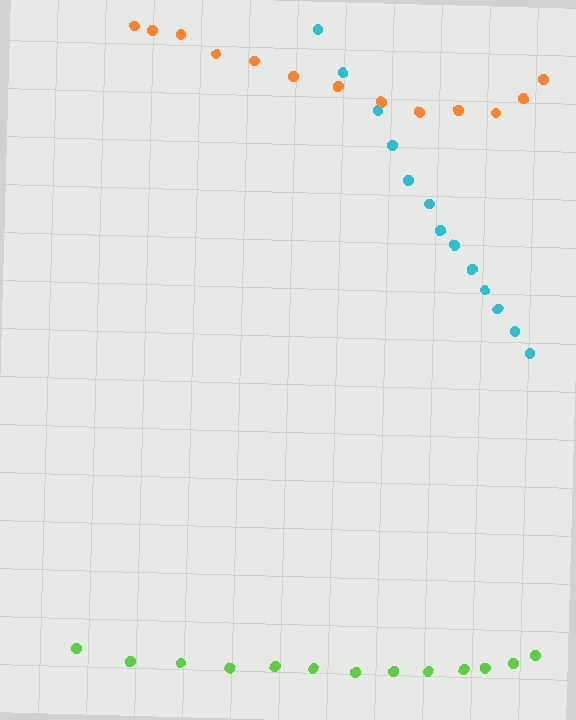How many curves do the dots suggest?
There are 3 distinct paths.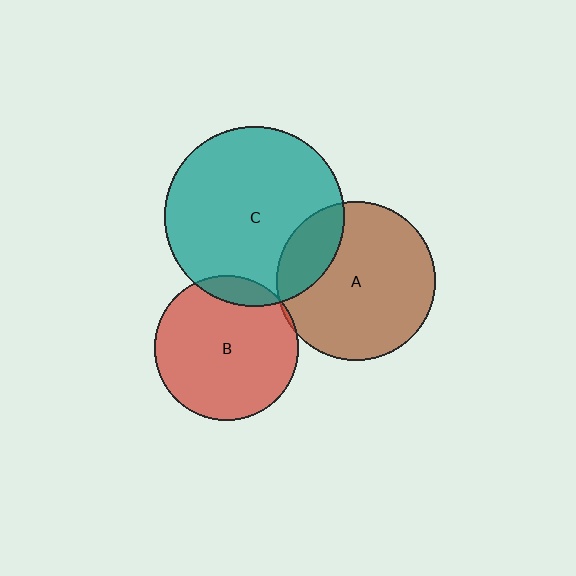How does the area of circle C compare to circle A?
Approximately 1.3 times.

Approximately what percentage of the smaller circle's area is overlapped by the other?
Approximately 20%.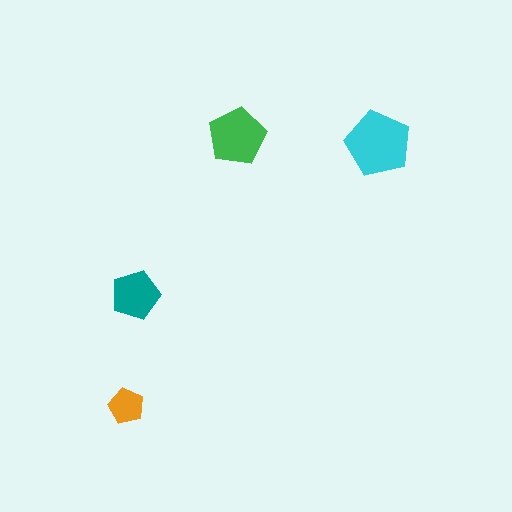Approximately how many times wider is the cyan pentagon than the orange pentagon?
About 2 times wider.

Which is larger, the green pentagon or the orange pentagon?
The green one.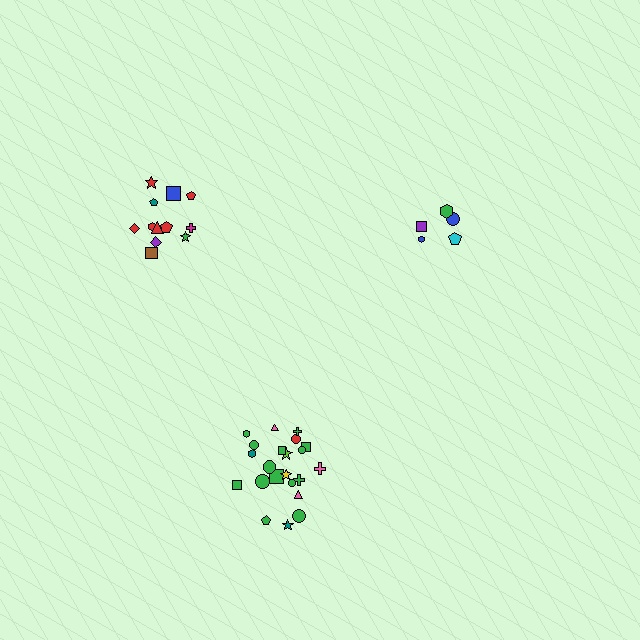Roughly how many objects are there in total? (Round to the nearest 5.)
Roughly 40 objects in total.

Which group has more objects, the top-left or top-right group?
The top-left group.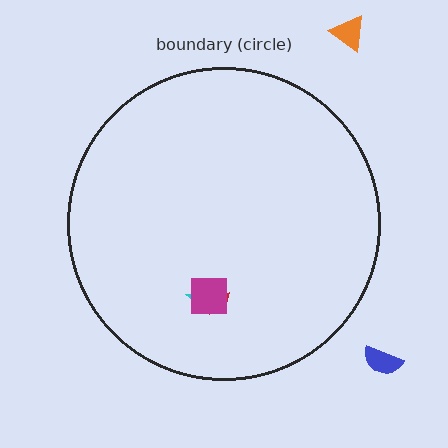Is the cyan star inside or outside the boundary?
Inside.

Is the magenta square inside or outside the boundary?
Inside.